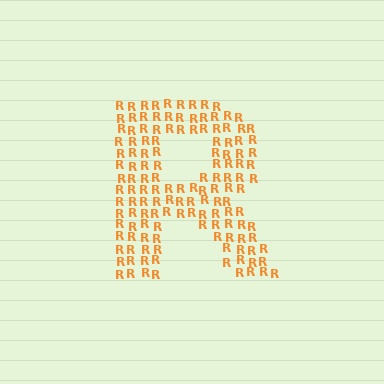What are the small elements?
The small elements are letter R's.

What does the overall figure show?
The overall figure shows the letter R.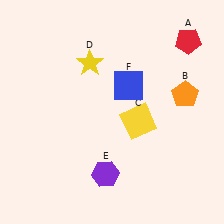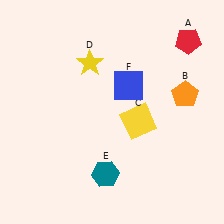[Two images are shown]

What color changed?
The hexagon (E) changed from purple in Image 1 to teal in Image 2.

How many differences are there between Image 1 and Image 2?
There is 1 difference between the two images.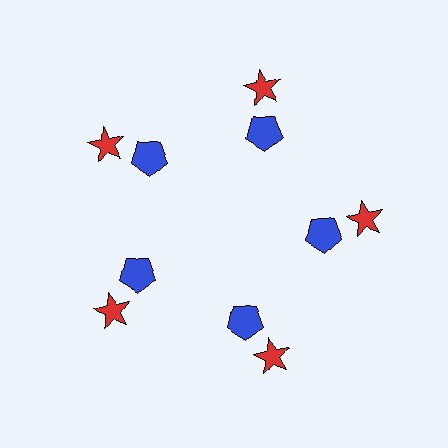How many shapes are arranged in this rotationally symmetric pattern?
There are 10 shapes, arranged in 5 groups of 2.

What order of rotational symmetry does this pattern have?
This pattern has 5-fold rotational symmetry.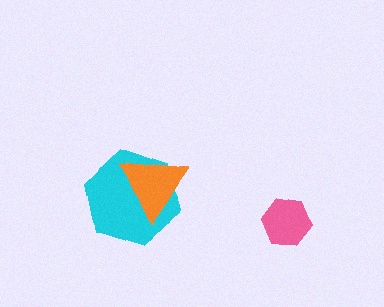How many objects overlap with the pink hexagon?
0 objects overlap with the pink hexagon.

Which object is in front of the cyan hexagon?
The orange triangle is in front of the cyan hexagon.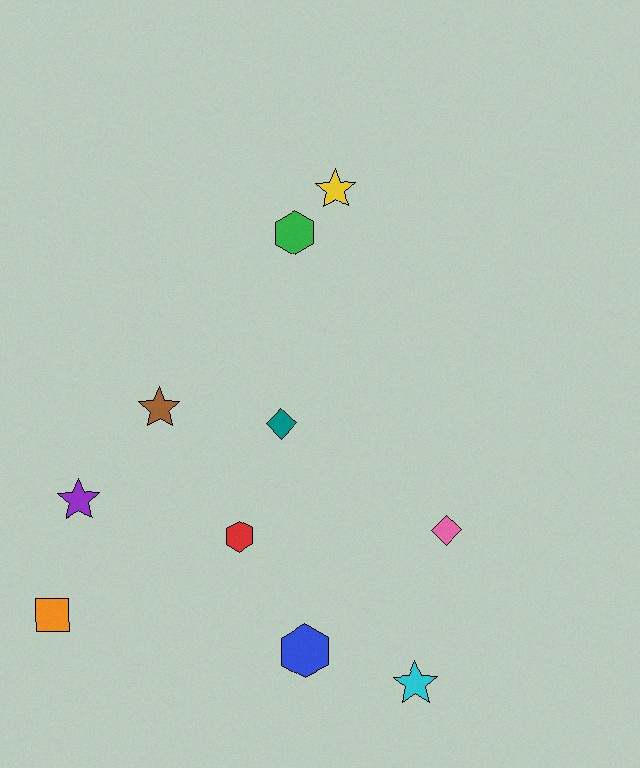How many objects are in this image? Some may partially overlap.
There are 10 objects.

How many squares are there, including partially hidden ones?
There is 1 square.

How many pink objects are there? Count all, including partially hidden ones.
There is 1 pink object.